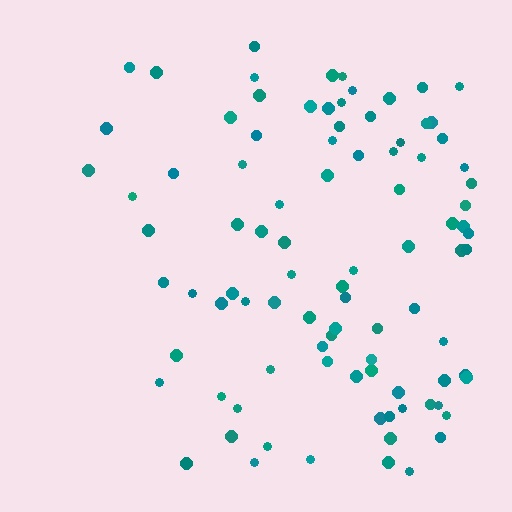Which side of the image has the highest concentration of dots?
The right.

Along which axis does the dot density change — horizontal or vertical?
Horizontal.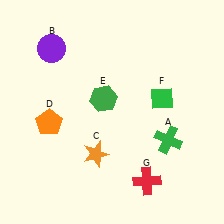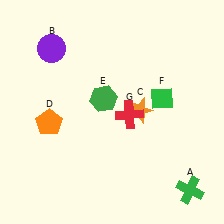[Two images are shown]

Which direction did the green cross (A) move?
The green cross (A) moved down.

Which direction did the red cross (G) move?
The red cross (G) moved up.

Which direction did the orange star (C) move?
The orange star (C) moved up.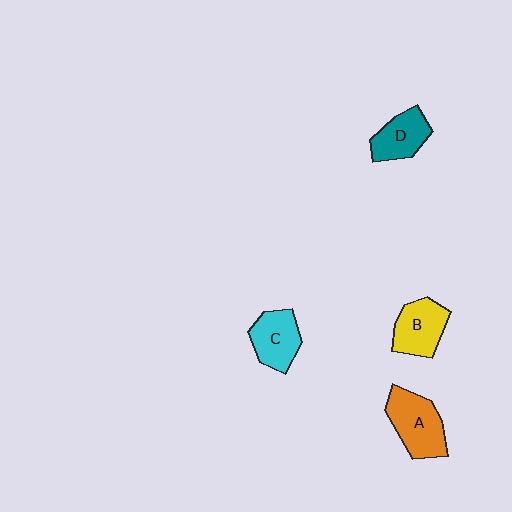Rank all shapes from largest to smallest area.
From largest to smallest: A (orange), B (yellow), C (cyan), D (teal).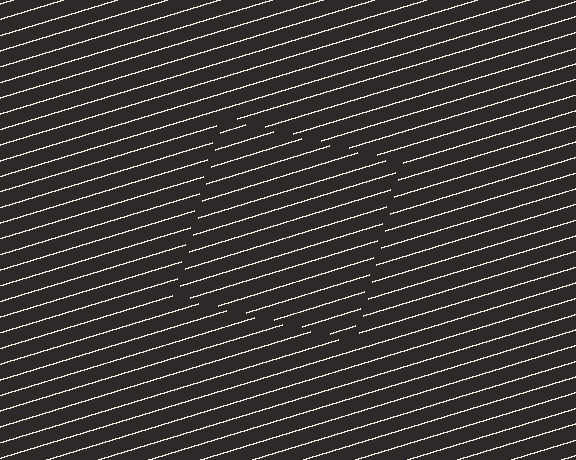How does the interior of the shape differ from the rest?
The interior of the shape contains the same grating, shifted by half a period — the contour is defined by the phase discontinuity where line-ends from the inner and outer gratings abut.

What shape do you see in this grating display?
An illusory square. The interior of the shape contains the same grating, shifted by half a period — the contour is defined by the phase discontinuity where line-ends from the inner and outer gratings abut.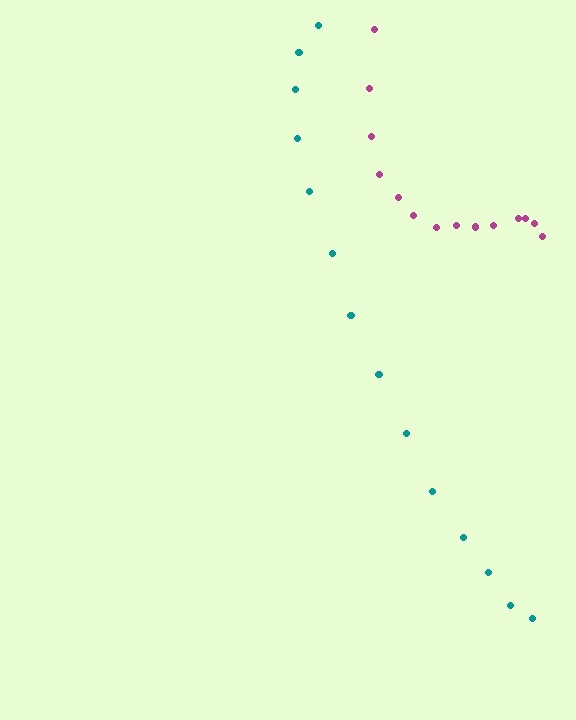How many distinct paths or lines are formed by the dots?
There are 2 distinct paths.